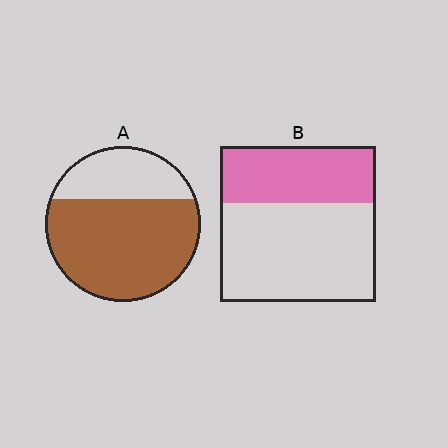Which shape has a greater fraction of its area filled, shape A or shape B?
Shape A.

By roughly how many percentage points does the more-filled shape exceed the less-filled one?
By roughly 35 percentage points (A over B).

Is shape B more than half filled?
No.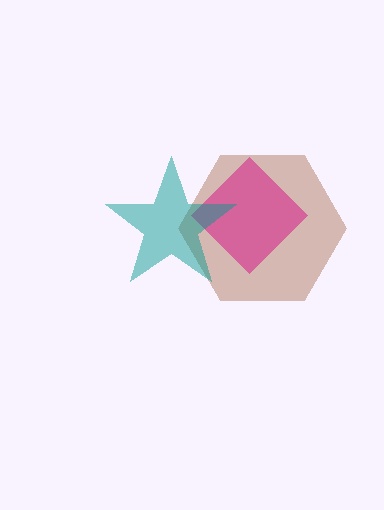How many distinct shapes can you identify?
There are 3 distinct shapes: a brown hexagon, a magenta diamond, a teal star.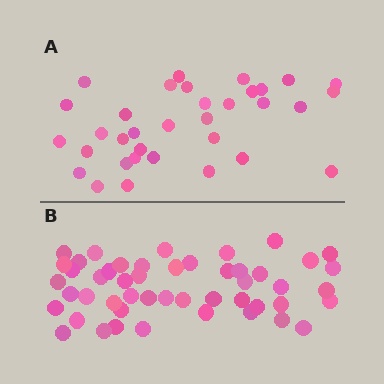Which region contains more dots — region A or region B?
Region B (the bottom region) has more dots.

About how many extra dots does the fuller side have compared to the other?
Region B has approximately 15 more dots than region A.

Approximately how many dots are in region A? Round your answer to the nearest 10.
About 30 dots. (The exact count is 34, which rounds to 30.)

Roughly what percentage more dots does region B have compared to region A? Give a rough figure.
About 45% more.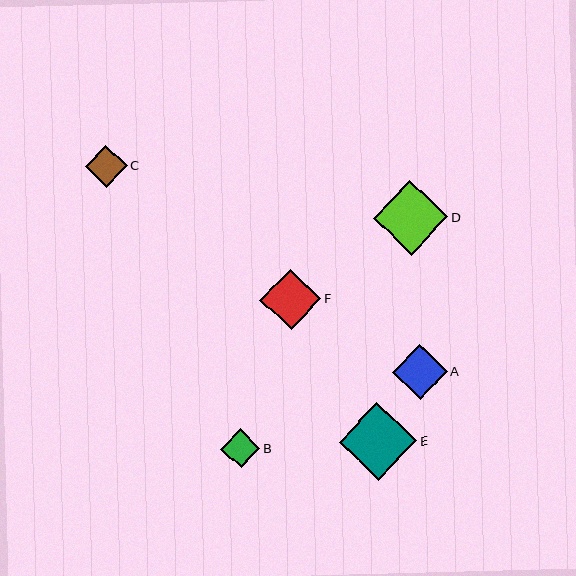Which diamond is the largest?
Diamond E is the largest with a size of approximately 78 pixels.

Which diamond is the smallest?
Diamond B is the smallest with a size of approximately 39 pixels.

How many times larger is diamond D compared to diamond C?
Diamond D is approximately 1.8 times the size of diamond C.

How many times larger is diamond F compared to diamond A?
Diamond F is approximately 1.1 times the size of diamond A.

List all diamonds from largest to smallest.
From largest to smallest: E, D, F, A, C, B.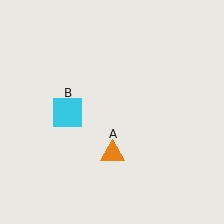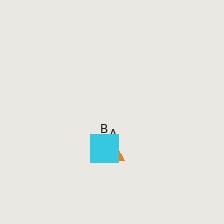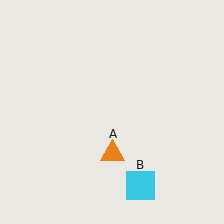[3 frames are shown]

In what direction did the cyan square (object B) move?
The cyan square (object B) moved down and to the right.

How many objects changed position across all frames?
1 object changed position: cyan square (object B).